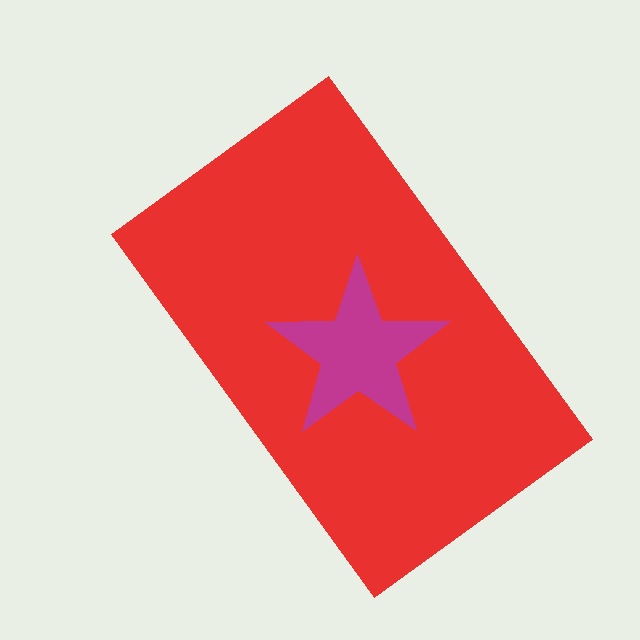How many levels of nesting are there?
2.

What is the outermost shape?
The red rectangle.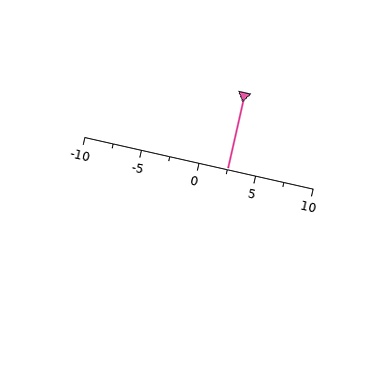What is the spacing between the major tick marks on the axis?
The major ticks are spaced 5 apart.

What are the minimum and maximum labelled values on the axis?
The axis runs from -10 to 10.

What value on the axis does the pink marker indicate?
The marker indicates approximately 2.5.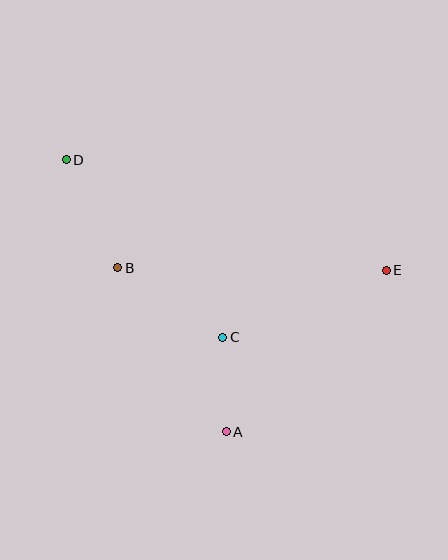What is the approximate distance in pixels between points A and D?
The distance between A and D is approximately 316 pixels.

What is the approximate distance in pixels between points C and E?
The distance between C and E is approximately 177 pixels.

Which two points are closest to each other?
Points A and C are closest to each other.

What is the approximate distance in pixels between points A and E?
The distance between A and E is approximately 227 pixels.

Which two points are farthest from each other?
Points D and E are farthest from each other.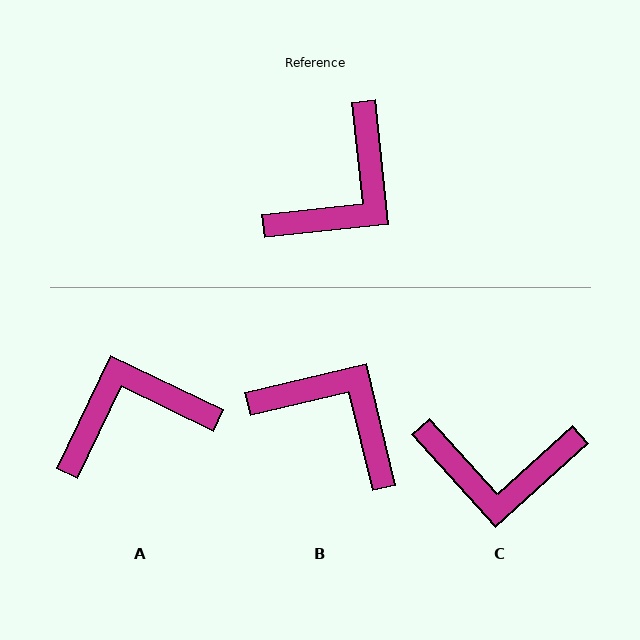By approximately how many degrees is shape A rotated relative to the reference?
Approximately 148 degrees counter-clockwise.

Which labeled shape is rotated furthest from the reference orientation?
A, about 148 degrees away.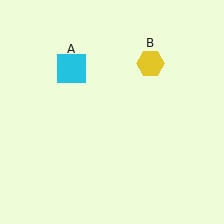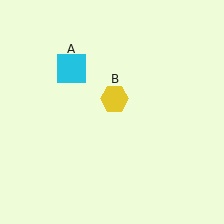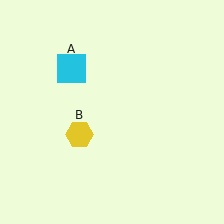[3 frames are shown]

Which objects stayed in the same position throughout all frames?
Cyan square (object A) remained stationary.